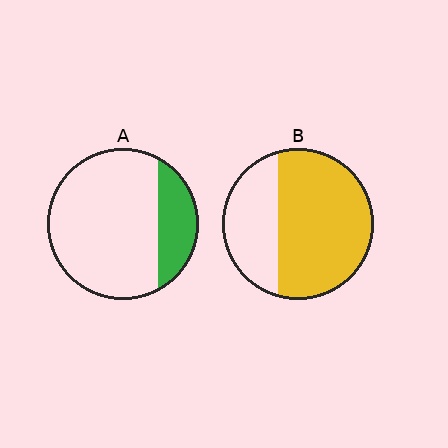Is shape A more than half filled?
No.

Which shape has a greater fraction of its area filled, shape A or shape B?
Shape B.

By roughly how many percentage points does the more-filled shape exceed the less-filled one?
By roughly 45 percentage points (B over A).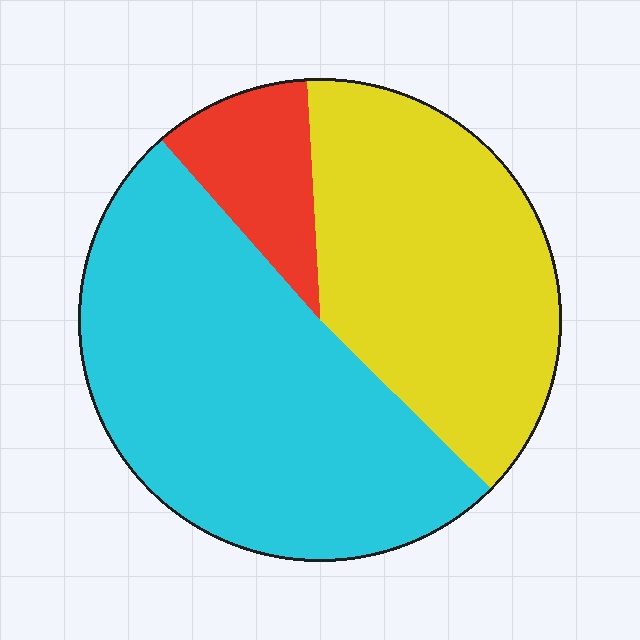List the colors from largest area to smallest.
From largest to smallest: cyan, yellow, red.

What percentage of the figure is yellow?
Yellow takes up about three eighths (3/8) of the figure.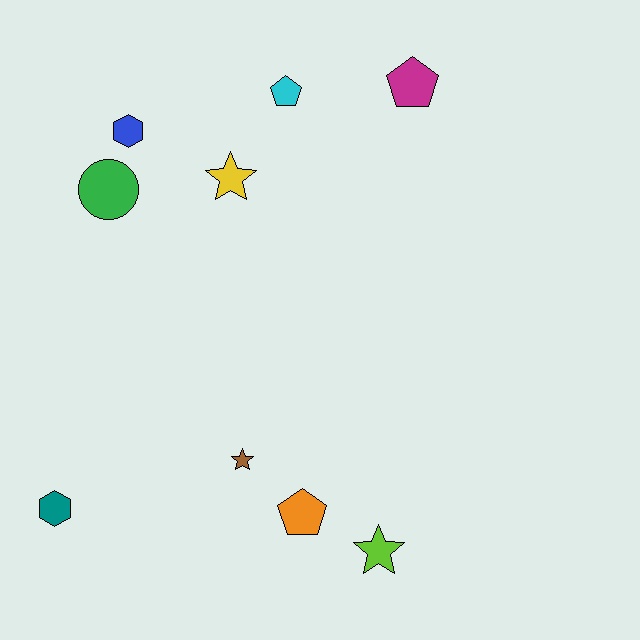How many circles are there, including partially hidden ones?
There is 1 circle.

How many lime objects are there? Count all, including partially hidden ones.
There is 1 lime object.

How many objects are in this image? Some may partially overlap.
There are 9 objects.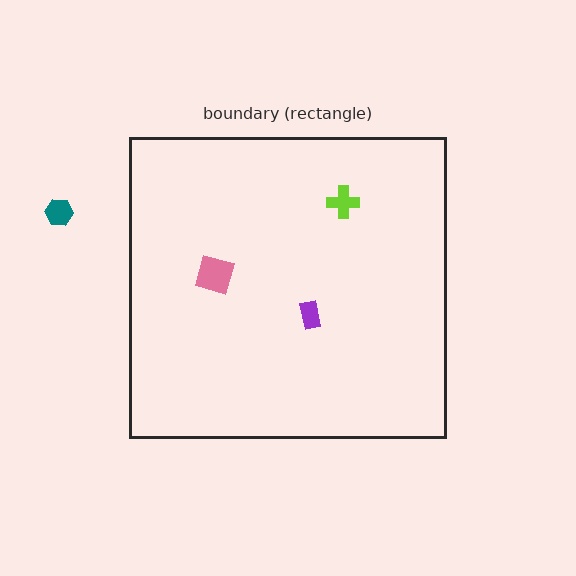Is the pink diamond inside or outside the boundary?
Inside.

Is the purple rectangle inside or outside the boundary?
Inside.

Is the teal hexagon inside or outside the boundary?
Outside.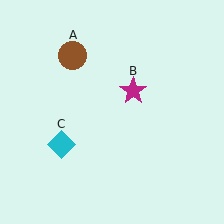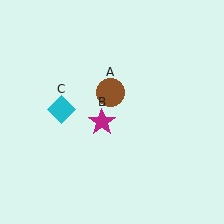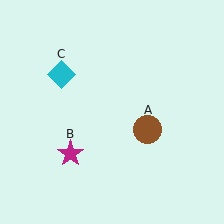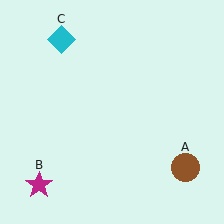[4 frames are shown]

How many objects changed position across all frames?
3 objects changed position: brown circle (object A), magenta star (object B), cyan diamond (object C).